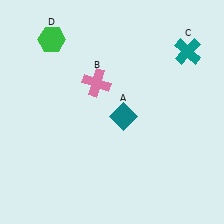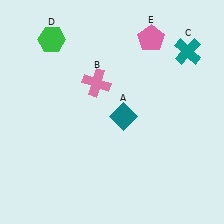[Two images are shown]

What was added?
A pink pentagon (E) was added in Image 2.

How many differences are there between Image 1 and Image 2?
There is 1 difference between the two images.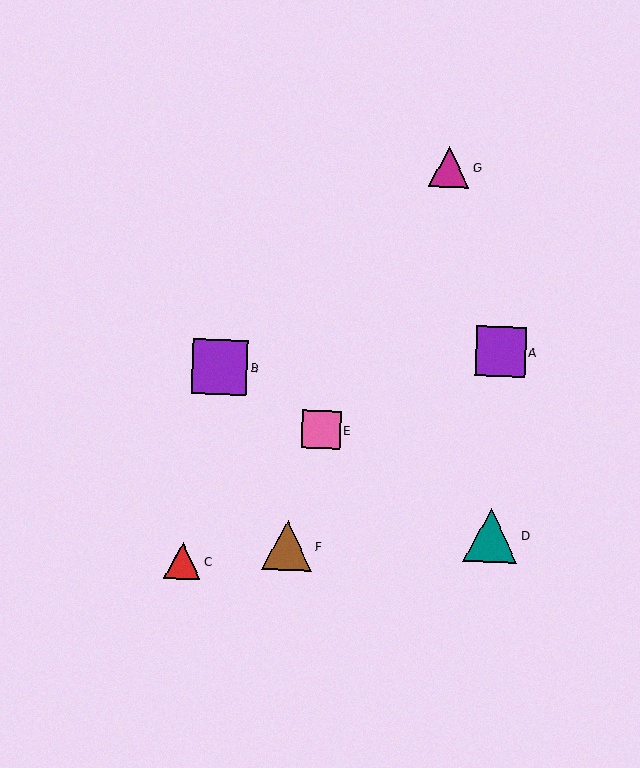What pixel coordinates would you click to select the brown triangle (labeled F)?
Click at (287, 545) to select the brown triangle F.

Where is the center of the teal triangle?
The center of the teal triangle is at (491, 535).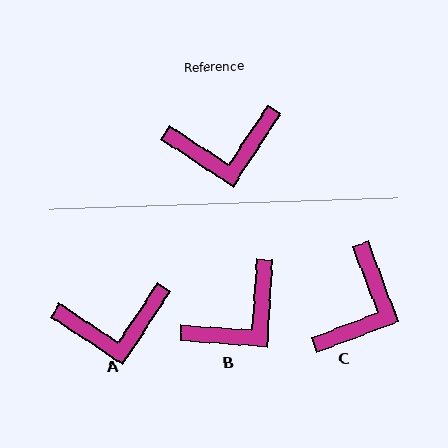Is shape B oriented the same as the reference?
No, it is off by about 30 degrees.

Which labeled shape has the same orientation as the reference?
A.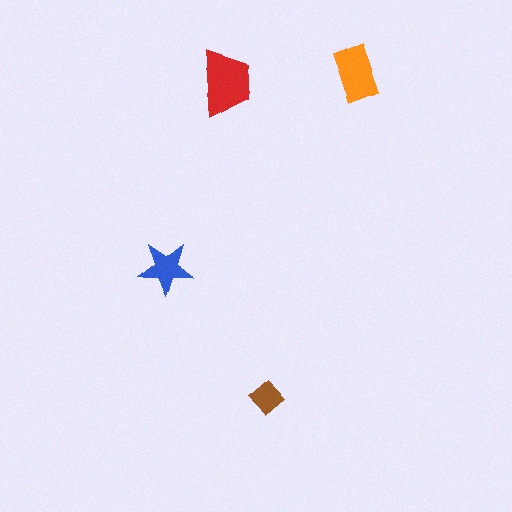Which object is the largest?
The red trapezoid.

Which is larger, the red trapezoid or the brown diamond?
The red trapezoid.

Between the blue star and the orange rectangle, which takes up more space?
The orange rectangle.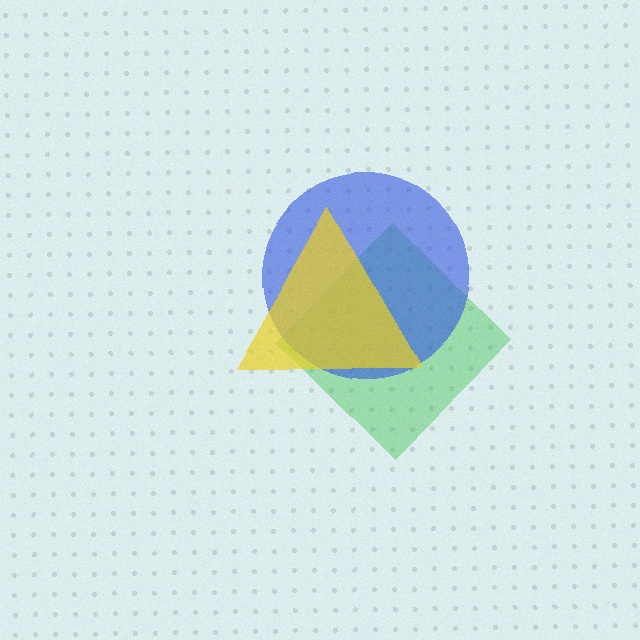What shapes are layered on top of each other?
The layered shapes are: a green diamond, a blue circle, a yellow triangle.